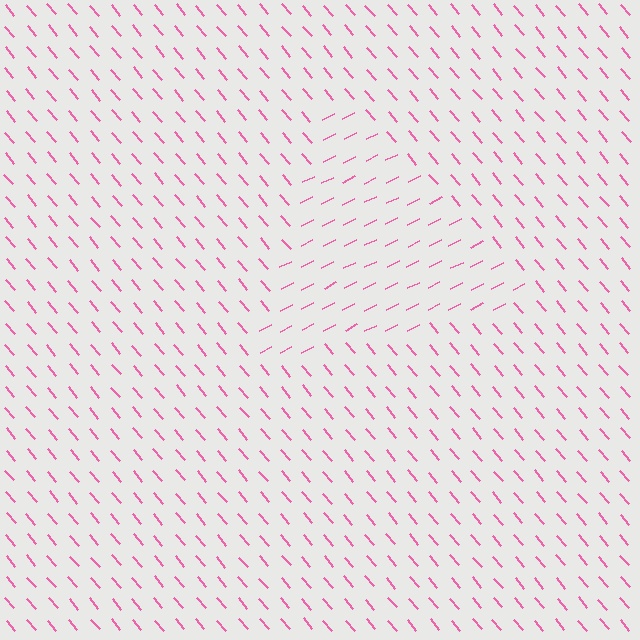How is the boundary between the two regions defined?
The boundary is defined purely by a change in line orientation (approximately 77 degrees difference). All lines are the same color and thickness.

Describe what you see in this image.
The image is filled with small pink line segments. A triangle region in the image has lines oriented differently from the surrounding lines, creating a visible texture boundary.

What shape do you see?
I see a triangle.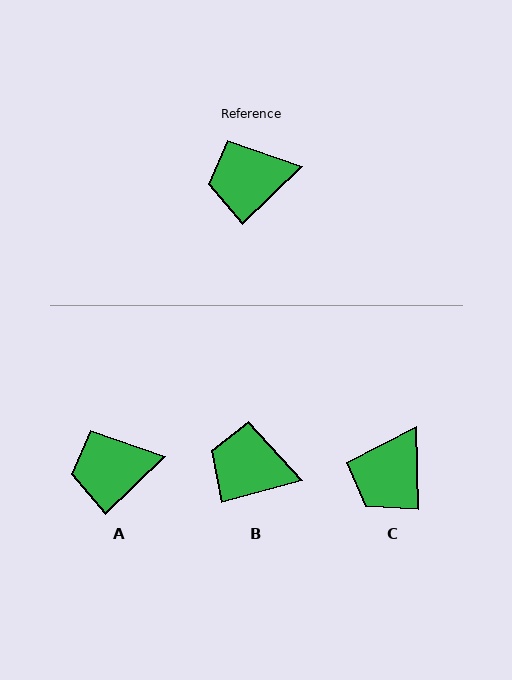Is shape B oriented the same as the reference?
No, it is off by about 29 degrees.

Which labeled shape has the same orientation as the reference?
A.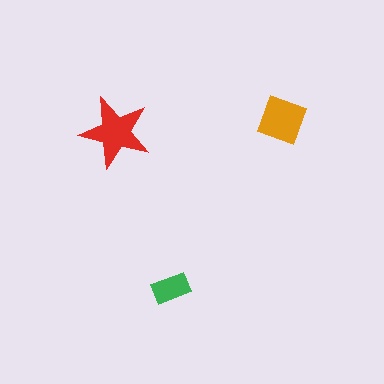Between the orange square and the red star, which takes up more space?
The red star.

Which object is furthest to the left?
The red star is leftmost.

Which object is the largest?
The red star.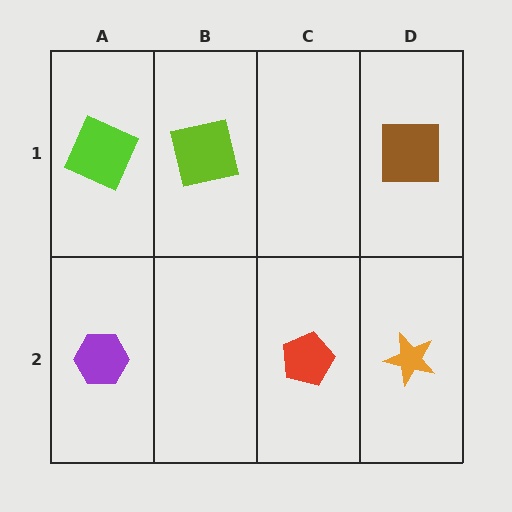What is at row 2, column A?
A purple hexagon.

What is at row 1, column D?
A brown square.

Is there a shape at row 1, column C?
No, that cell is empty.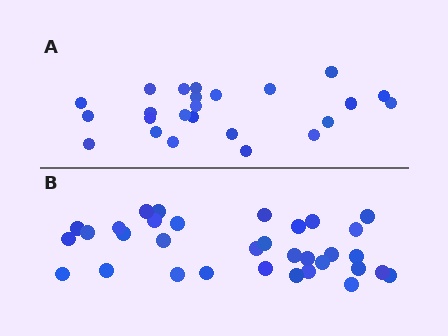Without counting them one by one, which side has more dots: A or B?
Region B (the bottom region) has more dots.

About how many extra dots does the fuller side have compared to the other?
Region B has roughly 8 or so more dots than region A.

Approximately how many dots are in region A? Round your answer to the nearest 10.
About 20 dots. (The exact count is 24, which rounds to 20.)